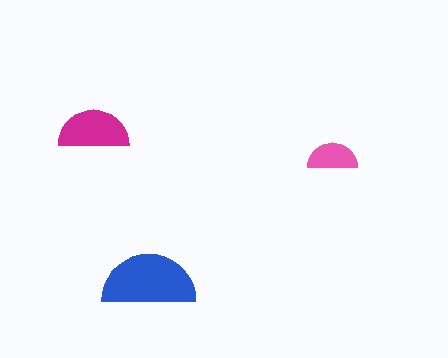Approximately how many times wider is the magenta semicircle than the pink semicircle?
About 1.5 times wider.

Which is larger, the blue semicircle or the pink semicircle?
The blue one.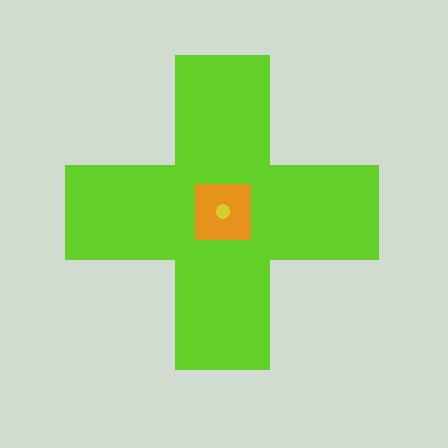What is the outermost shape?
The lime cross.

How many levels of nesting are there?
3.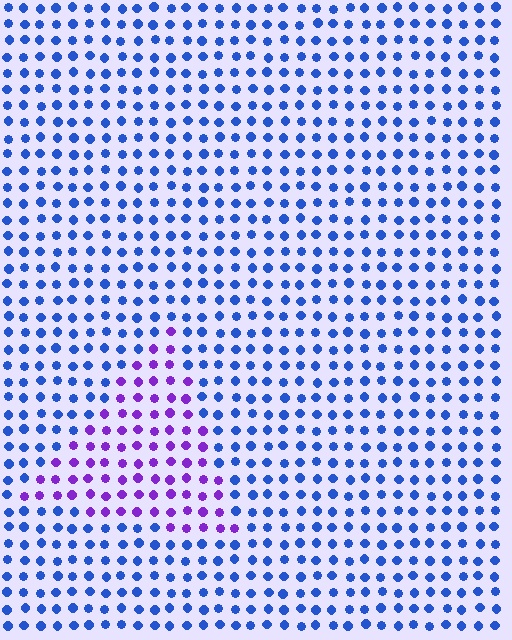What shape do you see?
I see a triangle.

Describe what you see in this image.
The image is filled with small blue elements in a uniform arrangement. A triangle-shaped region is visible where the elements are tinted to a slightly different hue, forming a subtle color boundary.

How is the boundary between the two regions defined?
The boundary is defined purely by a slight shift in hue (about 51 degrees). Spacing, size, and orientation are identical on both sides.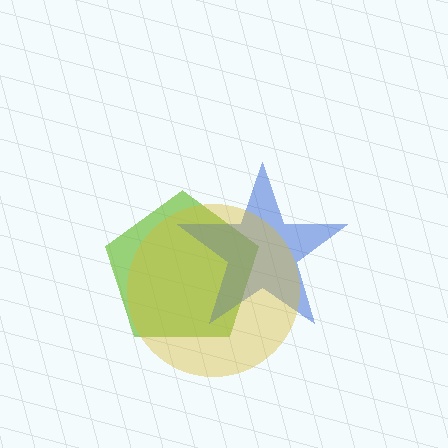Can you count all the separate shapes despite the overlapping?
Yes, there are 3 separate shapes.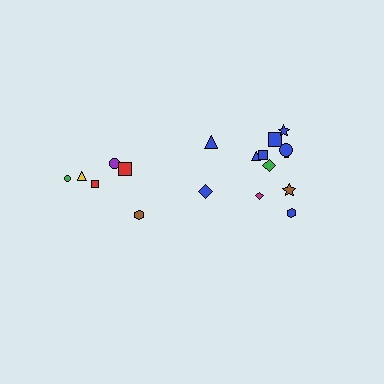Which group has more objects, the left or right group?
The right group.